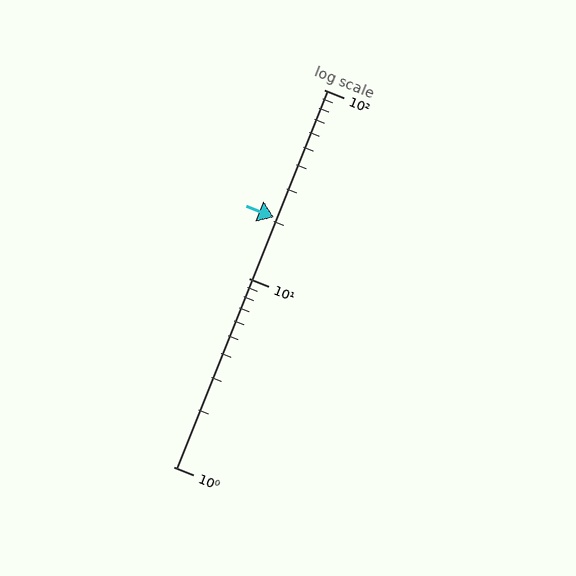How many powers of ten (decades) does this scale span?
The scale spans 2 decades, from 1 to 100.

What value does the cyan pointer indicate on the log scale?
The pointer indicates approximately 21.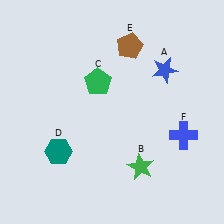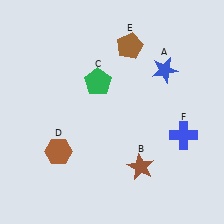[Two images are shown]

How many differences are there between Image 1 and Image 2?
There are 2 differences between the two images.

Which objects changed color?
B changed from green to brown. D changed from teal to brown.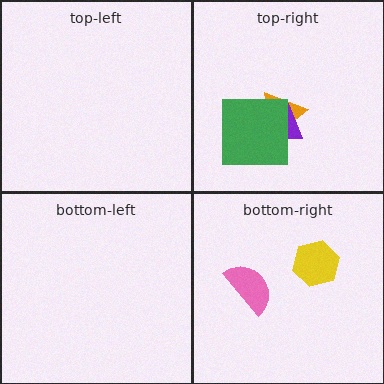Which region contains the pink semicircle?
The bottom-right region.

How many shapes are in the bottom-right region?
2.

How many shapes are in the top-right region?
3.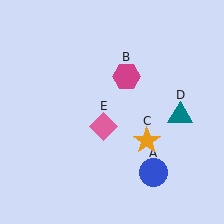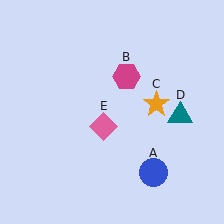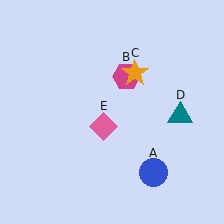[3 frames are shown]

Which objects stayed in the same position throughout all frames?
Blue circle (object A) and magenta hexagon (object B) and teal triangle (object D) and pink diamond (object E) remained stationary.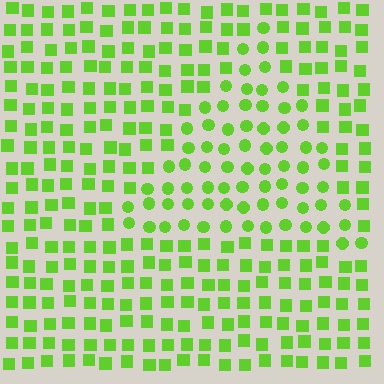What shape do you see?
I see a triangle.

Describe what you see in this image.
The image is filled with small lime elements arranged in a uniform grid. A triangle-shaped region contains circles, while the surrounding area contains squares. The boundary is defined purely by the change in element shape.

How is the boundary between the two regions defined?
The boundary is defined by a change in element shape: circles inside vs. squares outside. All elements share the same color and spacing.